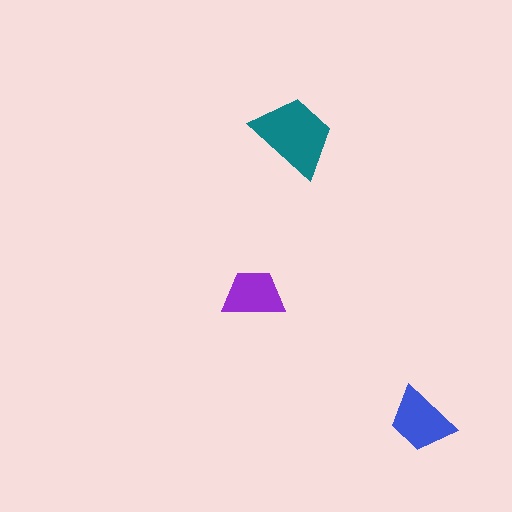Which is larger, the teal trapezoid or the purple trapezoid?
The teal one.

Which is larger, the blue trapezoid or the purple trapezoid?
The blue one.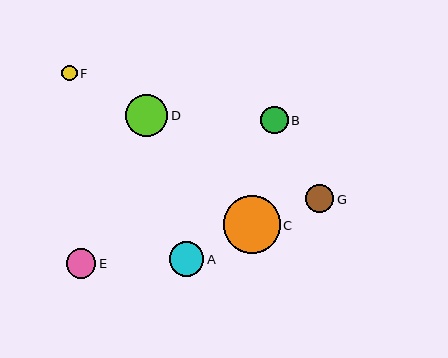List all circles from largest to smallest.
From largest to smallest: C, D, A, E, G, B, F.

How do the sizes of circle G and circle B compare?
Circle G and circle B are approximately the same size.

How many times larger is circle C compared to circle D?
Circle C is approximately 1.4 times the size of circle D.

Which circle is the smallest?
Circle F is the smallest with a size of approximately 16 pixels.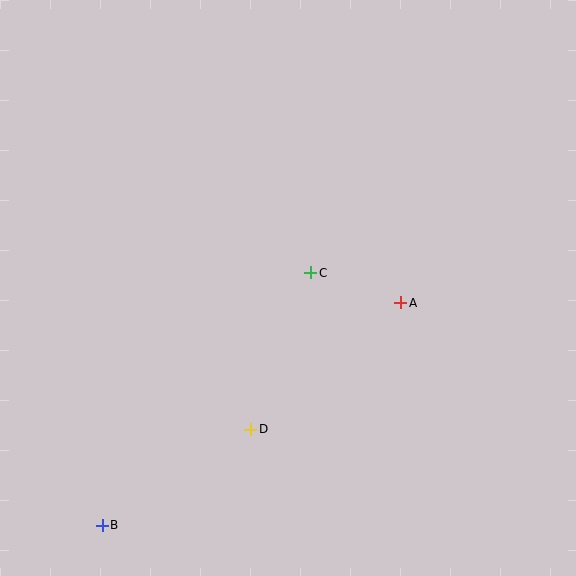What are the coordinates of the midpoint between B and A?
The midpoint between B and A is at (252, 414).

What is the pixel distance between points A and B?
The distance between A and B is 373 pixels.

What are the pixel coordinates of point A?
Point A is at (401, 303).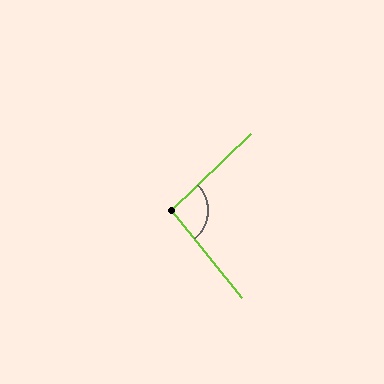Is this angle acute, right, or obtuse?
It is obtuse.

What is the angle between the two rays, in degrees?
Approximately 95 degrees.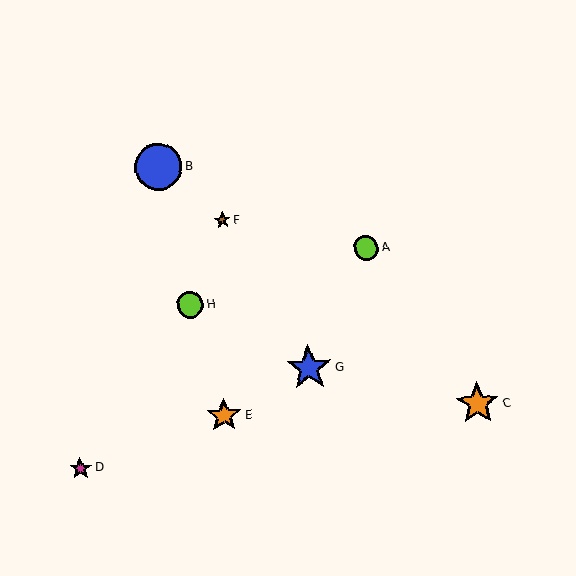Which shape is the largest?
The blue circle (labeled B) is the largest.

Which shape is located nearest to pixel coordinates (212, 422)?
The orange star (labeled E) at (224, 415) is nearest to that location.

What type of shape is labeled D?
Shape D is a magenta star.